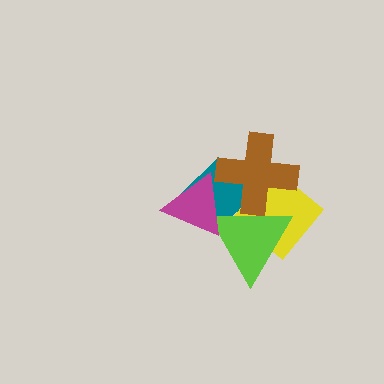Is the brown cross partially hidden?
Yes, it is partially covered by another shape.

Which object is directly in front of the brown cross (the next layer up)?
The lime triangle is directly in front of the brown cross.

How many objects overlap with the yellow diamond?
2 objects overlap with the yellow diamond.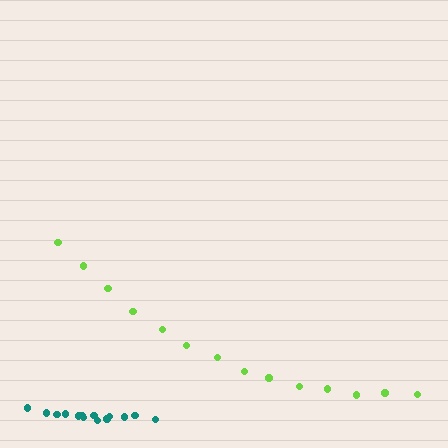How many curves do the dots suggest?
There are 2 distinct paths.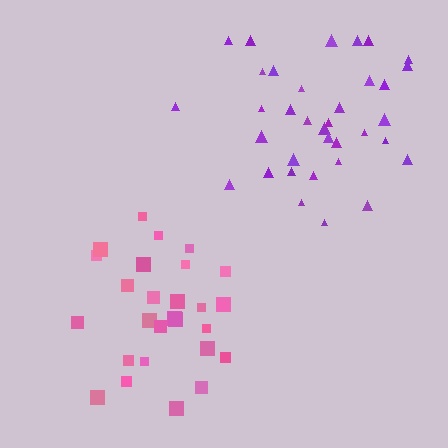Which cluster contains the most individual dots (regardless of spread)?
Purple (35).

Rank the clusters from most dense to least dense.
pink, purple.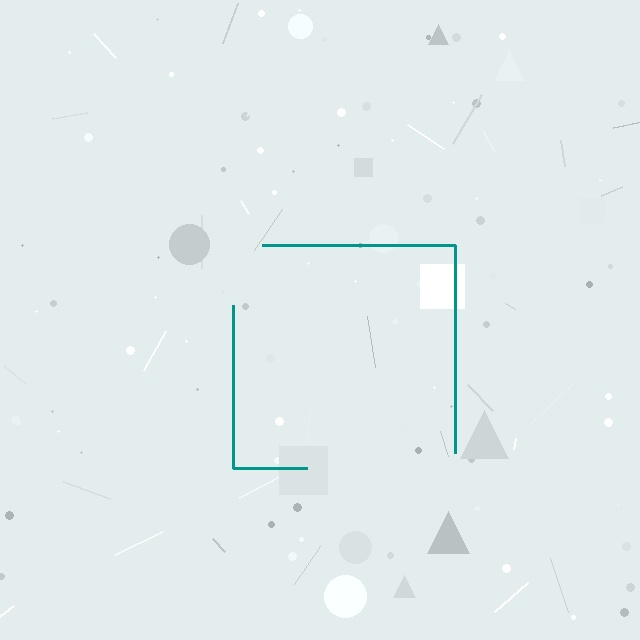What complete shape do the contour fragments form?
The contour fragments form a square.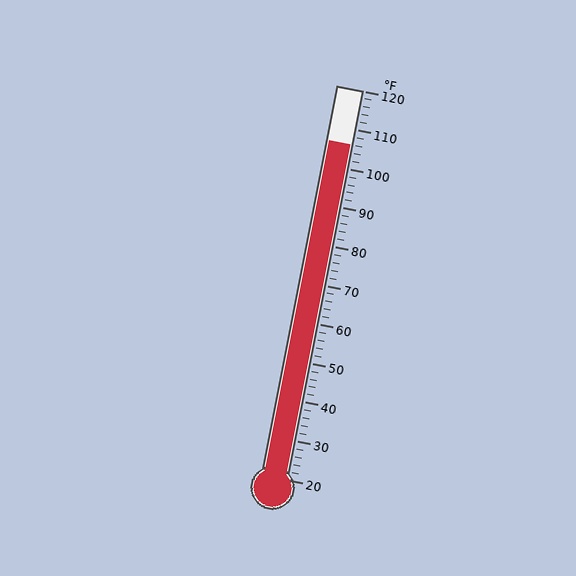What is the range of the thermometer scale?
The thermometer scale ranges from 20°F to 120°F.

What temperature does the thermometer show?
The thermometer shows approximately 106°F.